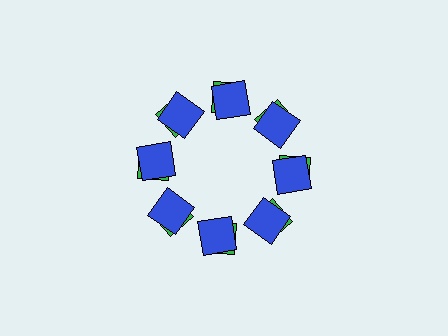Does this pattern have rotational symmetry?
Yes, this pattern has 8-fold rotational symmetry. It looks the same after rotating 45 degrees around the center.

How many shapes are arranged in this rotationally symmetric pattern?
There are 16 shapes, arranged in 8 groups of 2.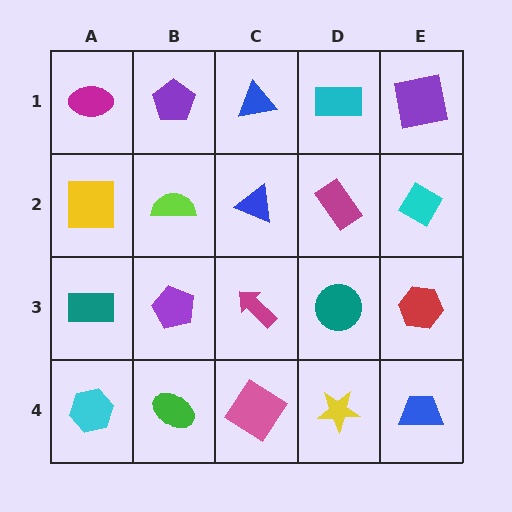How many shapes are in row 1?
5 shapes.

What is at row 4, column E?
A blue trapezoid.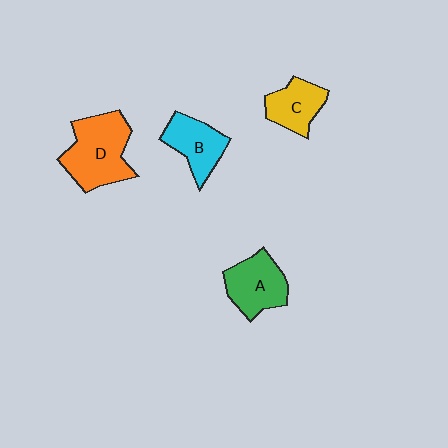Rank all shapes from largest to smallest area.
From largest to smallest: D (orange), A (green), B (cyan), C (yellow).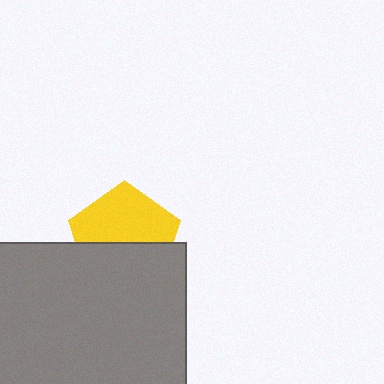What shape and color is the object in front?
The object in front is a gray rectangle.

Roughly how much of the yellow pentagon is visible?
About half of it is visible (roughly 54%).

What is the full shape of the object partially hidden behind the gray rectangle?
The partially hidden object is a yellow pentagon.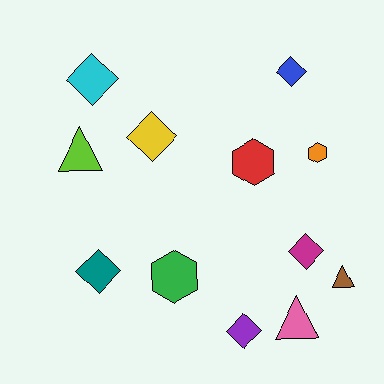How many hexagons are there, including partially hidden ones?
There are 3 hexagons.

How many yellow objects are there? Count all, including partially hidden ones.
There is 1 yellow object.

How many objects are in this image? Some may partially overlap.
There are 12 objects.